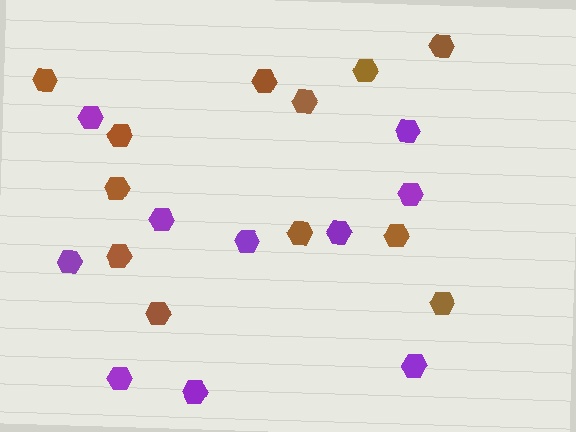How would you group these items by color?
There are 2 groups: one group of brown hexagons (12) and one group of purple hexagons (10).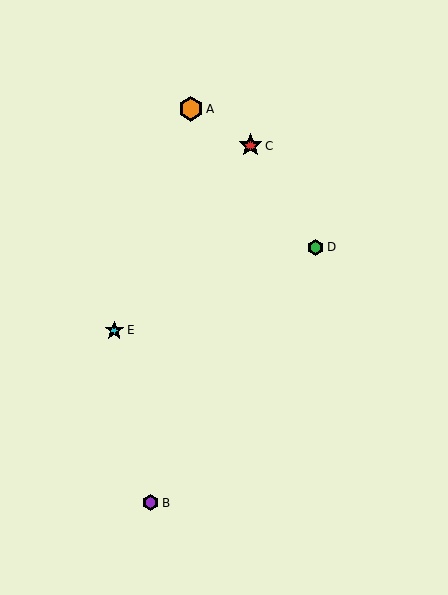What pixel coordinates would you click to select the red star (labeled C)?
Click at (250, 146) to select the red star C.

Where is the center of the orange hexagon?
The center of the orange hexagon is at (191, 109).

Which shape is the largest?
The orange hexagon (labeled A) is the largest.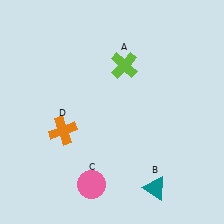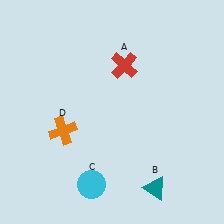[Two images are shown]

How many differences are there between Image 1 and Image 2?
There are 2 differences between the two images.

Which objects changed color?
A changed from lime to red. C changed from pink to cyan.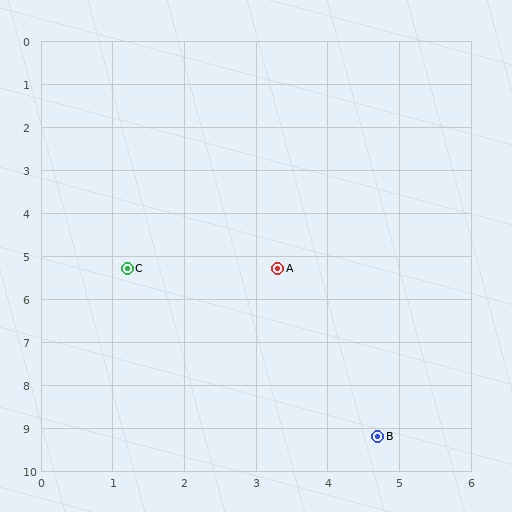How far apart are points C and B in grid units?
Points C and B are about 5.2 grid units apart.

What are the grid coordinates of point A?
Point A is at approximately (3.3, 5.3).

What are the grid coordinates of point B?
Point B is at approximately (4.7, 9.2).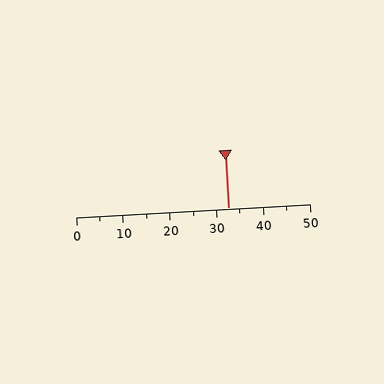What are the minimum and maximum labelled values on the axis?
The axis runs from 0 to 50.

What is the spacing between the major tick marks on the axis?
The major ticks are spaced 10 apart.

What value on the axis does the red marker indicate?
The marker indicates approximately 32.5.